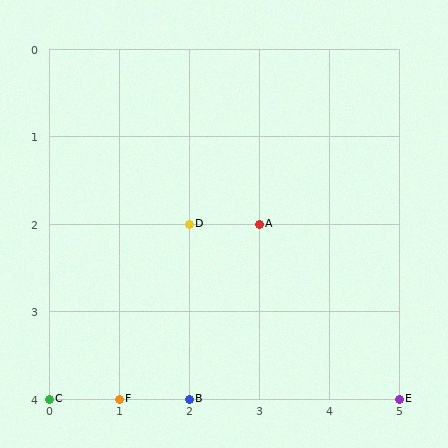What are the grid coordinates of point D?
Point D is at grid coordinates (2, 2).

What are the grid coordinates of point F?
Point F is at grid coordinates (1, 4).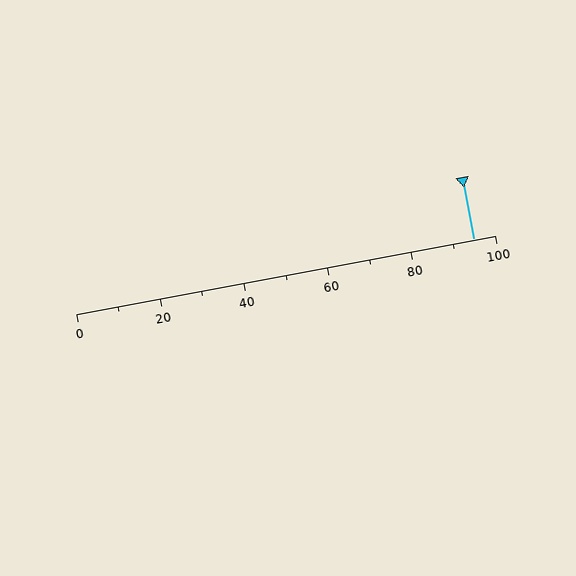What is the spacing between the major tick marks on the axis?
The major ticks are spaced 20 apart.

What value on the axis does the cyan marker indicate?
The marker indicates approximately 95.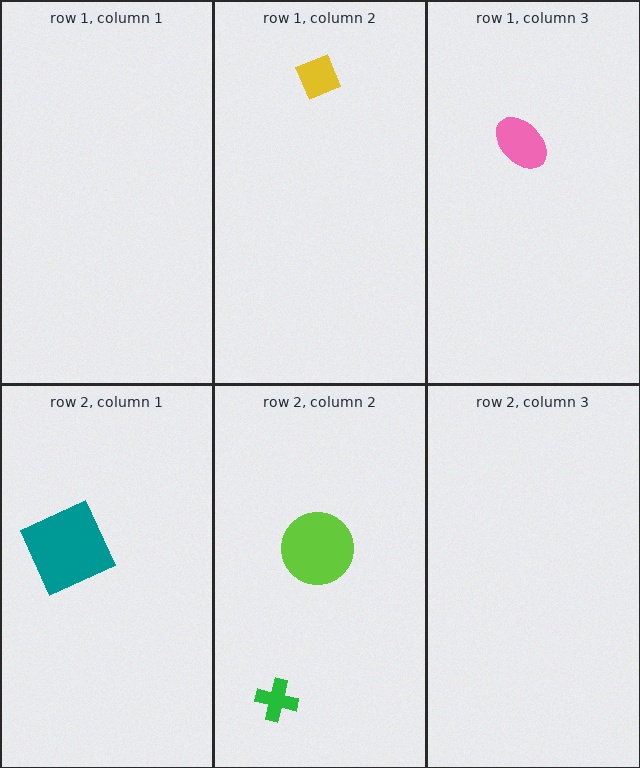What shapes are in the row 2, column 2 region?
The lime circle, the green cross.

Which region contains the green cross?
The row 2, column 2 region.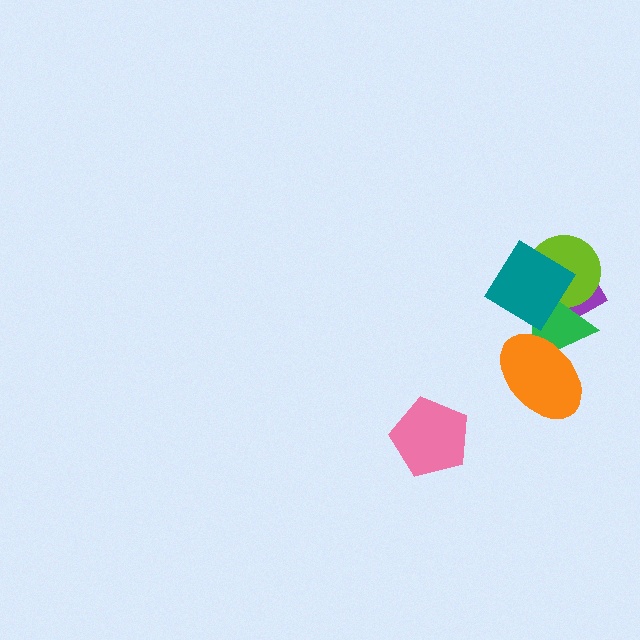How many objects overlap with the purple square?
3 objects overlap with the purple square.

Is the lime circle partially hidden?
Yes, it is partially covered by another shape.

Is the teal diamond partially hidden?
No, no other shape covers it.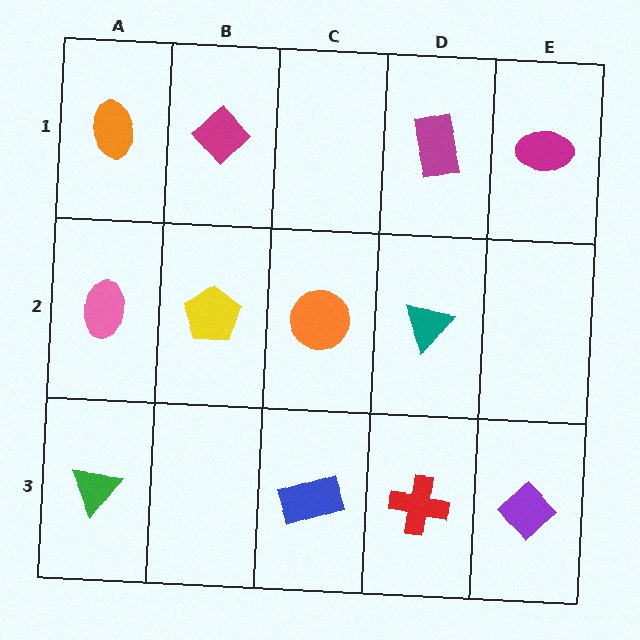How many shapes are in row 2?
4 shapes.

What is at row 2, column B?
A yellow pentagon.